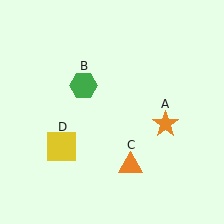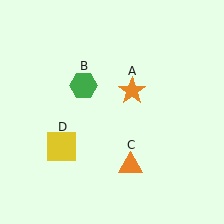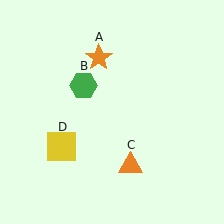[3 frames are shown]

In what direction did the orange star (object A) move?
The orange star (object A) moved up and to the left.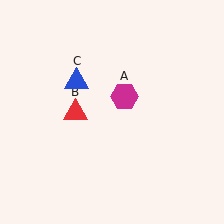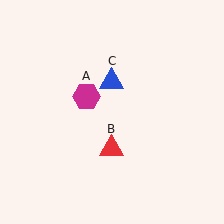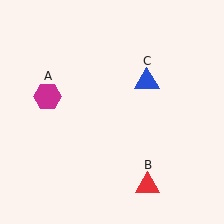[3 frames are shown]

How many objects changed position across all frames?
3 objects changed position: magenta hexagon (object A), red triangle (object B), blue triangle (object C).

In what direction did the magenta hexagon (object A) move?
The magenta hexagon (object A) moved left.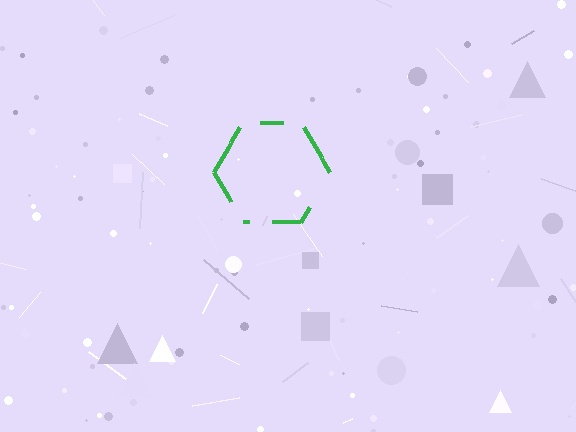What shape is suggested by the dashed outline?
The dashed outline suggests a hexagon.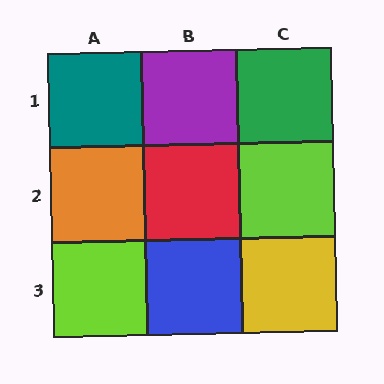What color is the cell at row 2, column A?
Orange.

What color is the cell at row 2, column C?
Lime.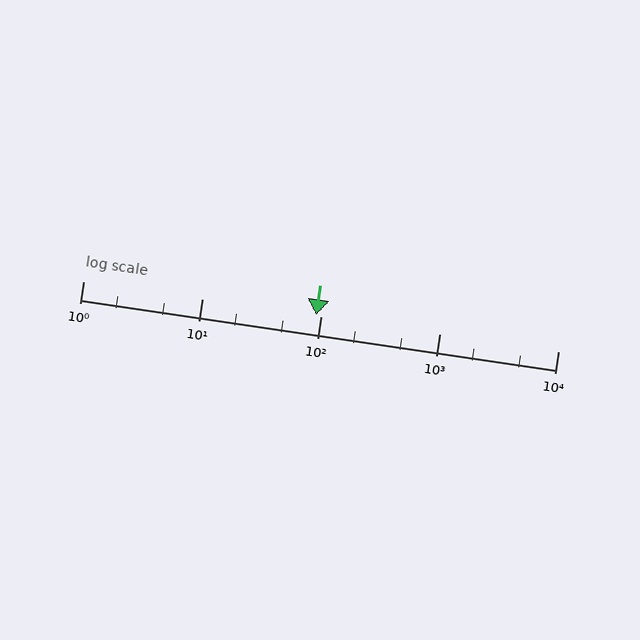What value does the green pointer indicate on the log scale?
The pointer indicates approximately 92.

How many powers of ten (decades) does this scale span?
The scale spans 4 decades, from 1 to 10000.